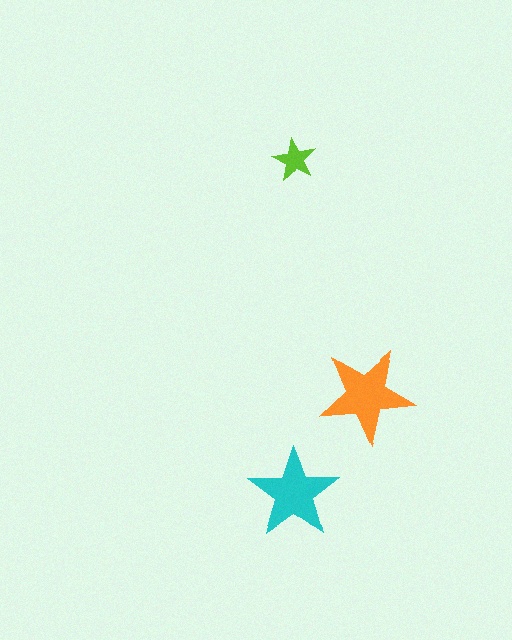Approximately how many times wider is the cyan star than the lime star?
About 2 times wider.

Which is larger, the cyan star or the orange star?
The orange one.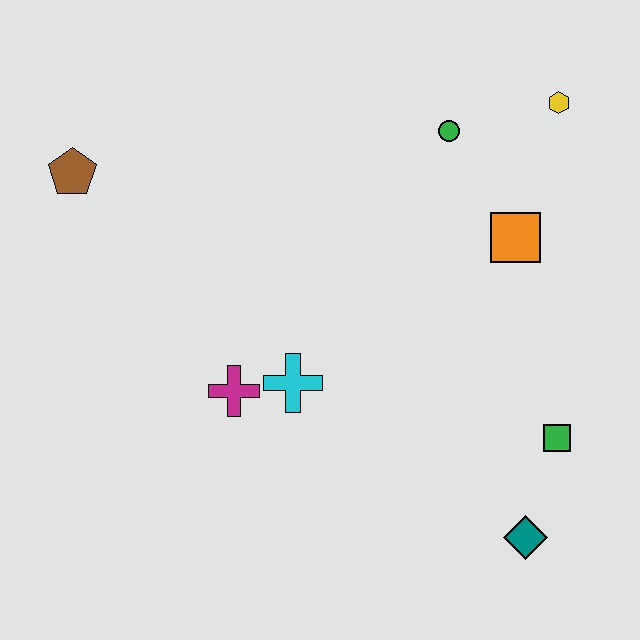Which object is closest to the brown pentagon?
The magenta cross is closest to the brown pentagon.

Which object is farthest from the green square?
The brown pentagon is farthest from the green square.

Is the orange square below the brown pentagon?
Yes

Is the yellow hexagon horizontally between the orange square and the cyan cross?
No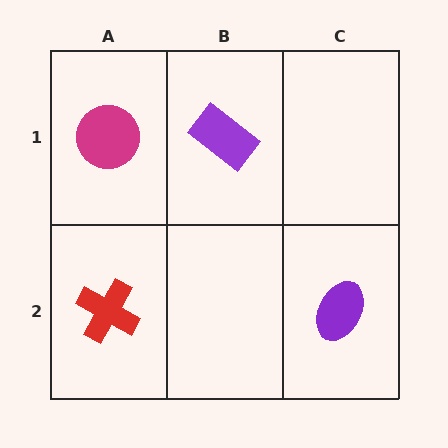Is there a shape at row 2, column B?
No, that cell is empty.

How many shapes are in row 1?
2 shapes.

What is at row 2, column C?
A purple ellipse.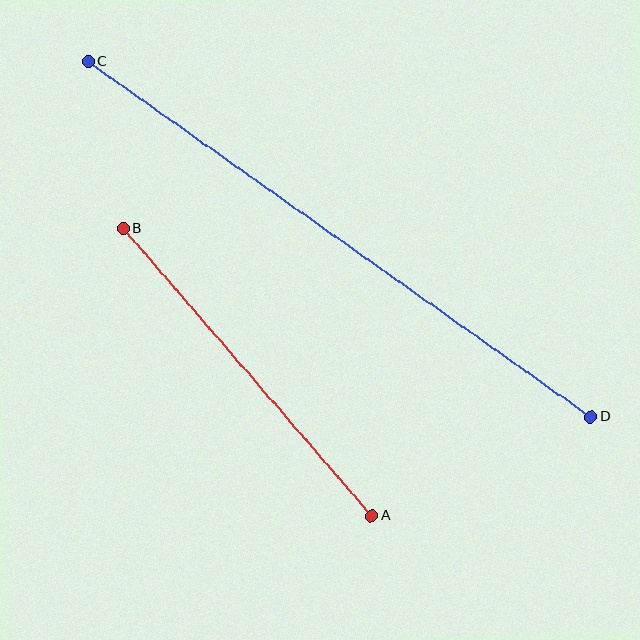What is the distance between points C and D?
The distance is approximately 616 pixels.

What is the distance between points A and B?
The distance is approximately 380 pixels.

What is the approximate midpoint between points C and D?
The midpoint is at approximately (339, 239) pixels.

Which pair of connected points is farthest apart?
Points C and D are farthest apart.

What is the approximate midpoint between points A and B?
The midpoint is at approximately (248, 372) pixels.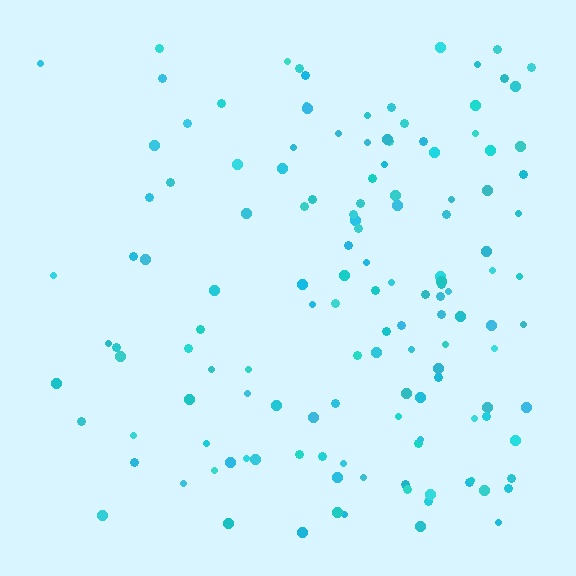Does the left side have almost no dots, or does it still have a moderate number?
Still a moderate number, just noticeably fewer than the right.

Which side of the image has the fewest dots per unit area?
The left.